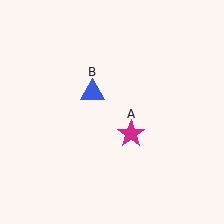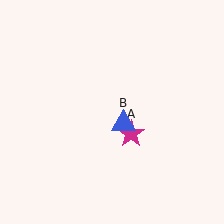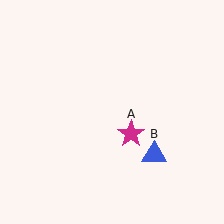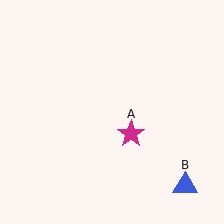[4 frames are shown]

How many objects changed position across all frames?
1 object changed position: blue triangle (object B).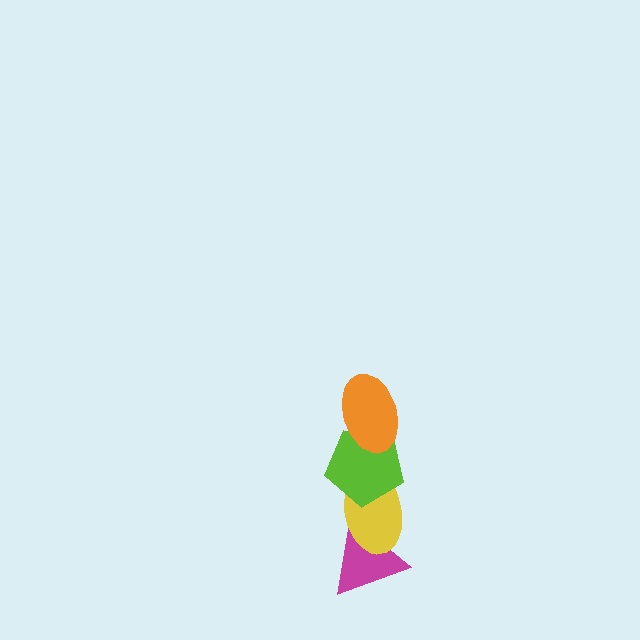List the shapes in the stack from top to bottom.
From top to bottom: the orange ellipse, the lime pentagon, the yellow ellipse, the magenta triangle.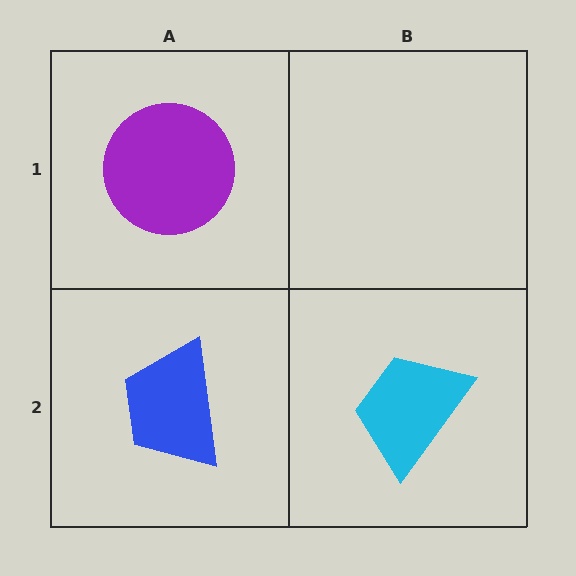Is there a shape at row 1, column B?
No, that cell is empty.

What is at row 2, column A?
A blue trapezoid.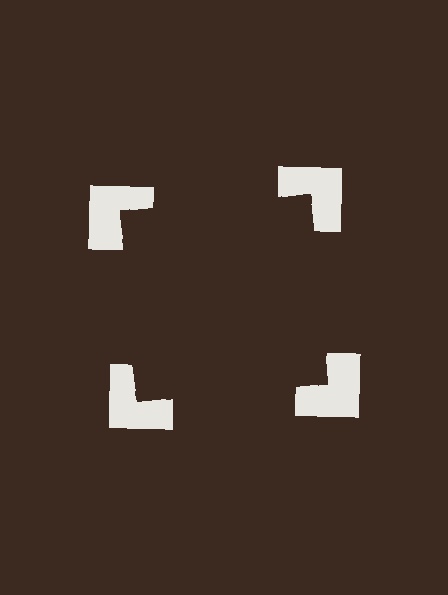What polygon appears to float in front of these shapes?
An illusory square — its edges are inferred from the aligned wedge cuts in the notched squares, not physically drawn.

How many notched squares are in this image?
There are 4 — one at each vertex of the illusory square.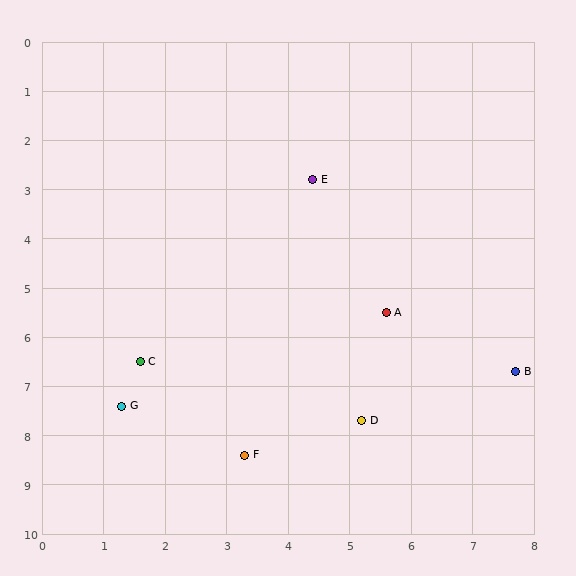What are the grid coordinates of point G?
Point G is at approximately (1.3, 7.4).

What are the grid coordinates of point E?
Point E is at approximately (4.4, 2.8).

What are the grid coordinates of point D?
Point D is at approximately (5.2, 7.7).